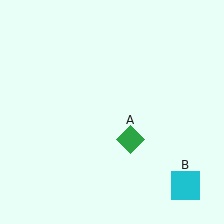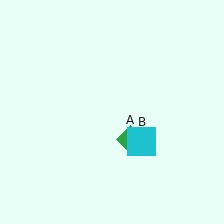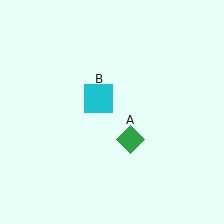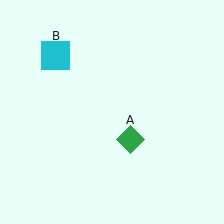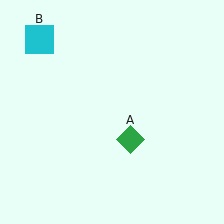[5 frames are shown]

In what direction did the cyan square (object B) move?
The cyan square (object B) moved up and to the left.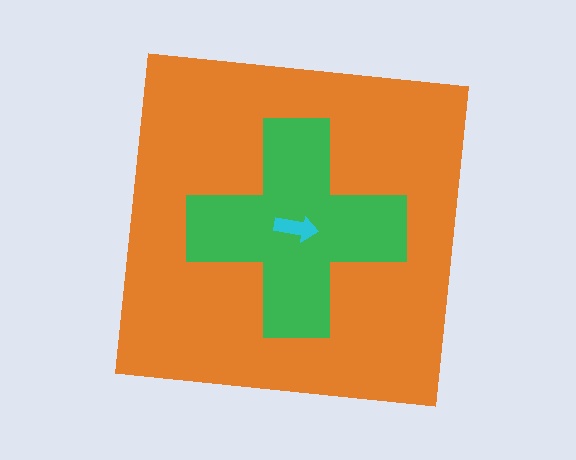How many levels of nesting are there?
3.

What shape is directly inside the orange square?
The green cross.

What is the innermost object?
The cyan arrow.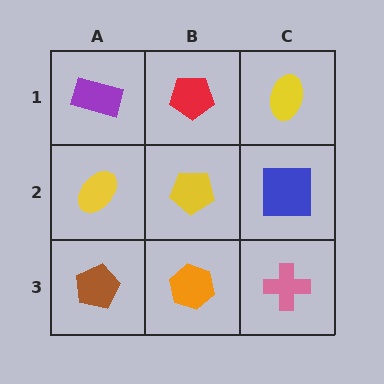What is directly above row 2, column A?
A purple rectangle.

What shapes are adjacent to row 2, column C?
A yellow ellipse (row 1, column C), a pink cross (row 3, column C), a yellow pentagon (row 2, column B).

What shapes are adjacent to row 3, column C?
A blue square (row 2, column C), an orange hexagon (row 3, column B).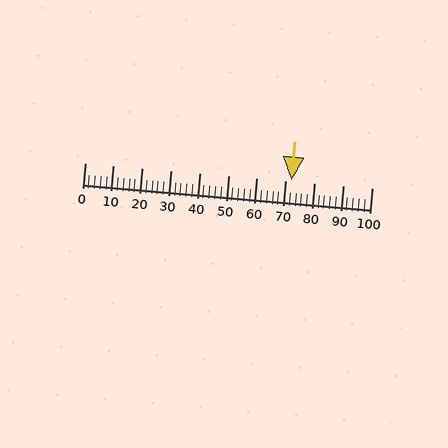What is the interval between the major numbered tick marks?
The major tick marks are spaced 10 units apart.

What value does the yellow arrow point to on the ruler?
The yellow arrow points to approximately 72.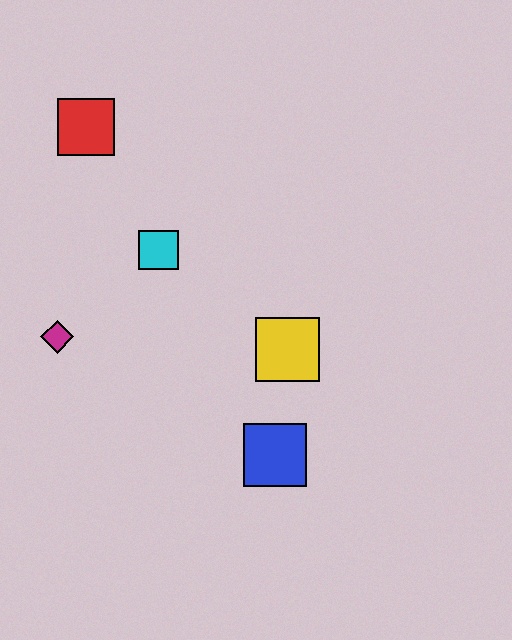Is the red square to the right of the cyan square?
No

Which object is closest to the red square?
The cyan square is closest to the red square.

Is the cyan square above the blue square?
Yes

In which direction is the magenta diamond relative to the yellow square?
The magenta diamond is to the left of the yellow square.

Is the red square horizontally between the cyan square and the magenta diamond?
Yes